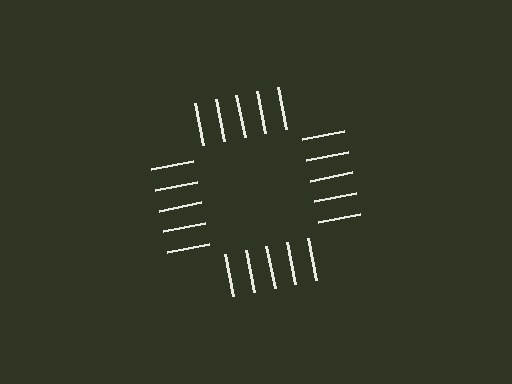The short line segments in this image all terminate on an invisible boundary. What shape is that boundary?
An illusory square — the line segments terminate on its edges but no continuous stroke is drawn.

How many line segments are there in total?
20 — 5 along each of the 4 edges.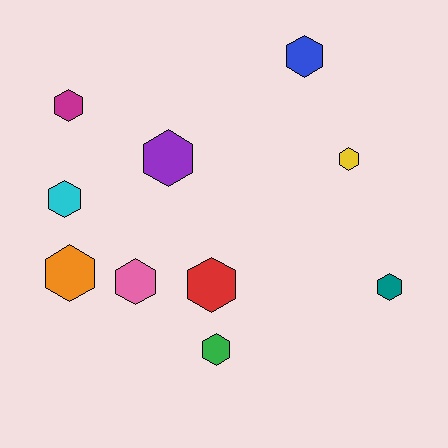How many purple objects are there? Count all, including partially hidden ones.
There is 1 purple object.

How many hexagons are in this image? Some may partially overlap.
There are 10 hexagons.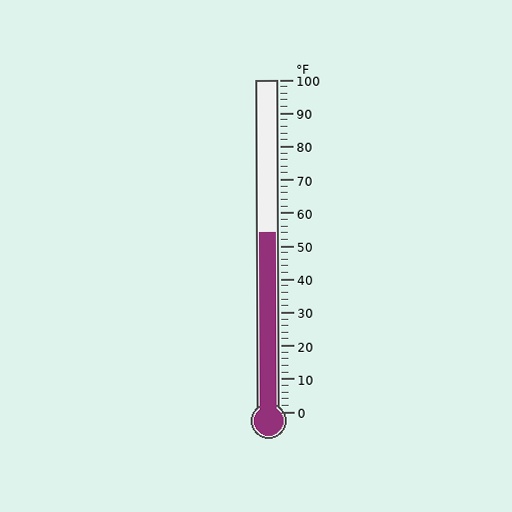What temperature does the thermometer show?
The thermometer shows approximately 54°F.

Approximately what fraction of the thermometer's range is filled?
The thermometer is filled to approximately 55% of its range.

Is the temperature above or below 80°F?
The temperature is below 80°F.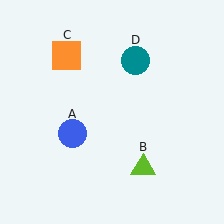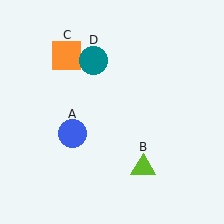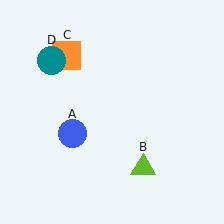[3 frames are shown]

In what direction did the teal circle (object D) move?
The teal circle (object D) moved left.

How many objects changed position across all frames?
1 object changed position: teal circle (object D).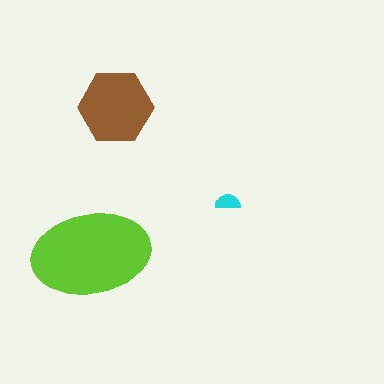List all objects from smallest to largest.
The cyan semicircle, the brown hexagon, the lime ellipse.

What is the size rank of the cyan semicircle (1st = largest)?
3rd.